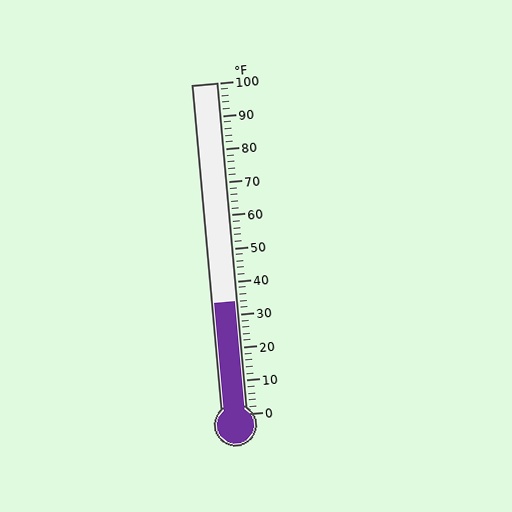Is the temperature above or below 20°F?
The temperature is above 20°F.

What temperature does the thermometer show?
The thermometer shows approximately 34°F.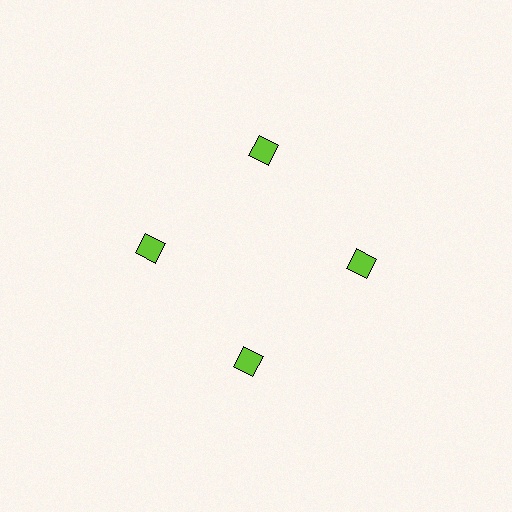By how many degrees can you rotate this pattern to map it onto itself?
The pattern maps onto itself every 90 degrees of rotation.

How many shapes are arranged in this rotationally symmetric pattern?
There are 4 shapes, arranged in 4 groups of 1.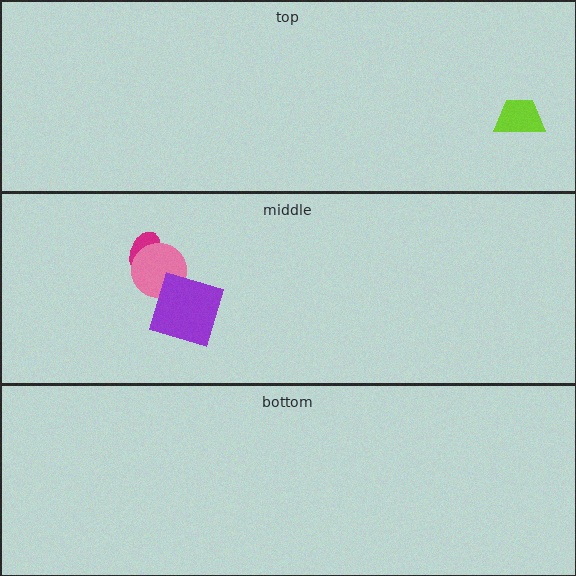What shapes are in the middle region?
The magenta ellipse, the pink circle, the purple square.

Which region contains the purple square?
The middle region.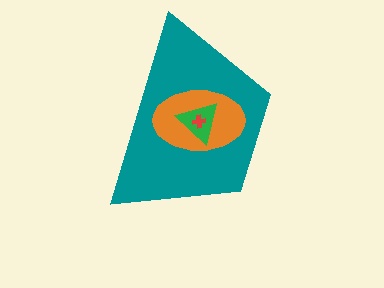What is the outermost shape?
The teal trapezoid.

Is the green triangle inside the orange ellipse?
Yes.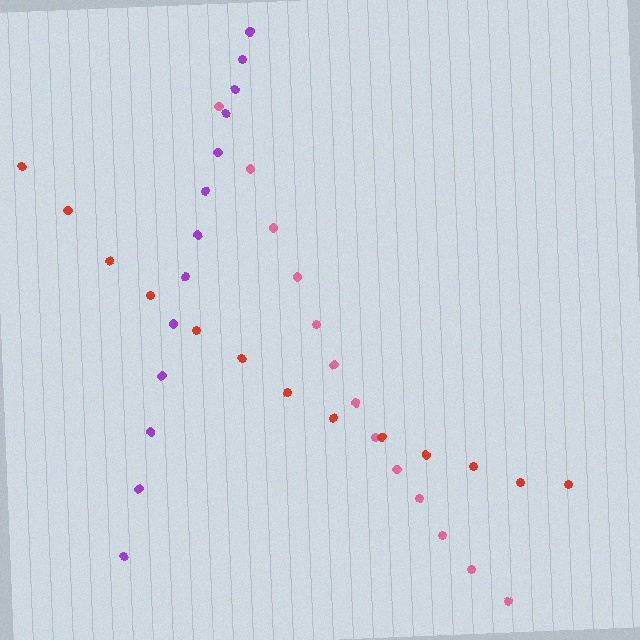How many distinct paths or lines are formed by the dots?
There are 3 distinct paths.